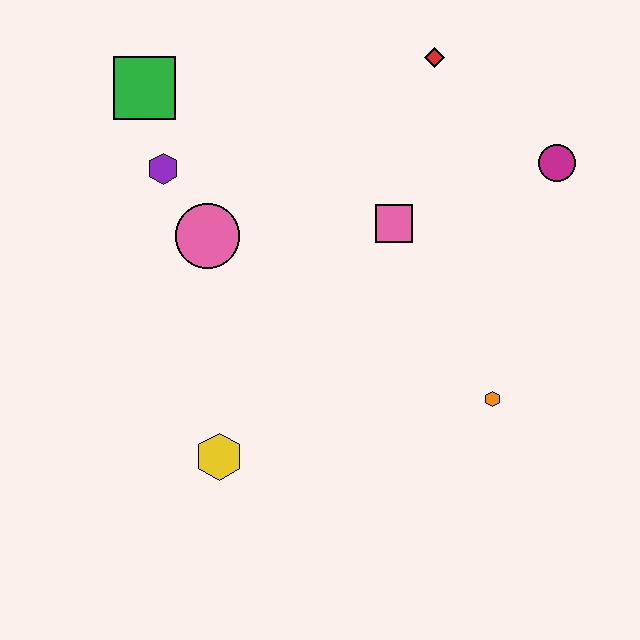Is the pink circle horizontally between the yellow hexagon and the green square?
Yes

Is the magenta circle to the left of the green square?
No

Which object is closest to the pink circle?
The purple hexagon is closest to the pink circle.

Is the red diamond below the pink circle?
No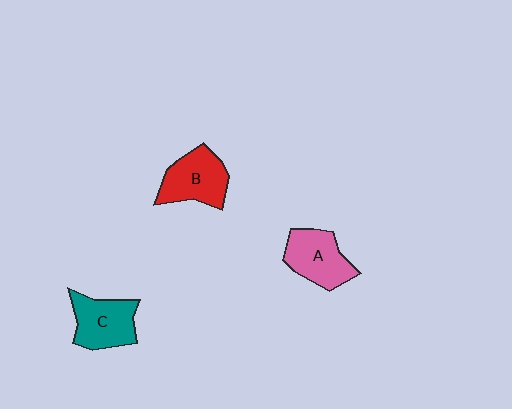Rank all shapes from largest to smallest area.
From largest to smallest: B (red), A (pink), C (teal).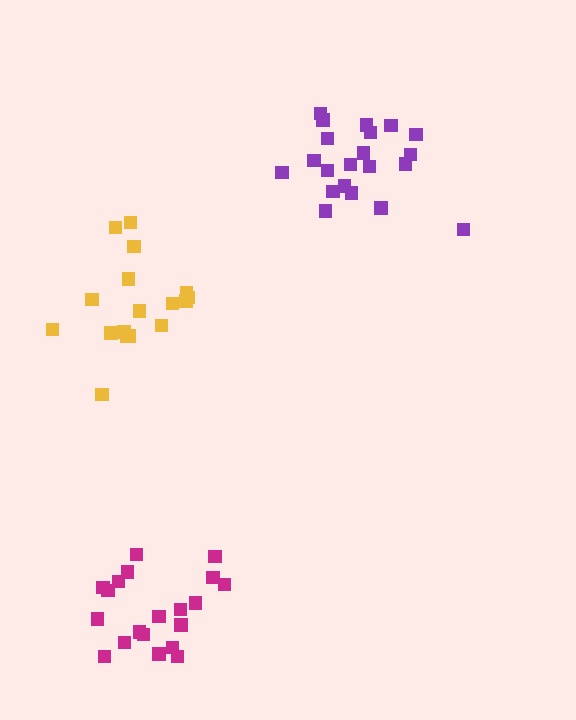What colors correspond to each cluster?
The clusters are colored: purple, magenta, yellow.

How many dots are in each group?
Group 1: 21 dots, Group 2: 20 dots, Group 3: 17 dots (58 total).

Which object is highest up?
The purple cluster is topmost.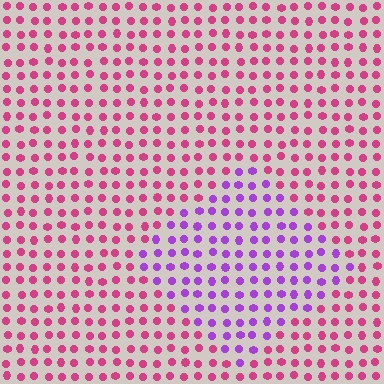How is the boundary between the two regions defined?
The boundary is defined purely by a slight shift in hue (about 49 degrees). Spacing, size, and orientation are identical on both sides.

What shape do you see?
I see a diamond.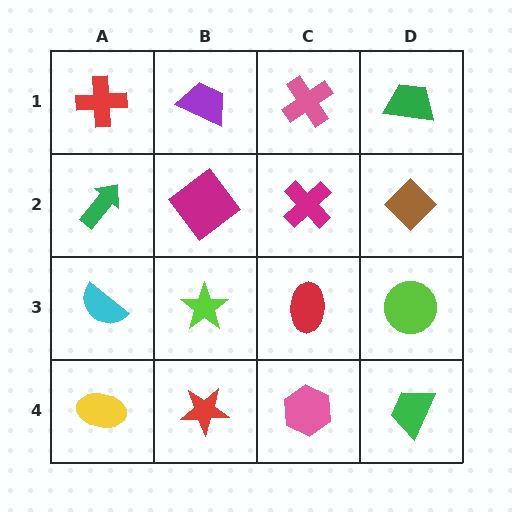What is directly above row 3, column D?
A brown diamond.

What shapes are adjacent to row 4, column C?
A red ellipse (row 3, column C), a red star (row 4, column B), a green trapezoid (row 4, column D).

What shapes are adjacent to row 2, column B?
A purple trapezoid (row 1, column B), a lime star (row 3, column B), a green arrow (row 2, column A), a magenta cross (row 2, column C).